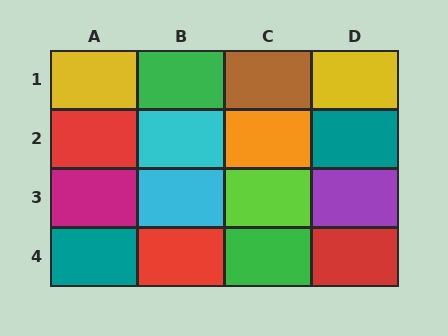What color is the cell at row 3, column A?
Magenta.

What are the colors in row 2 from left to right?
Red, cyan, orange, teal.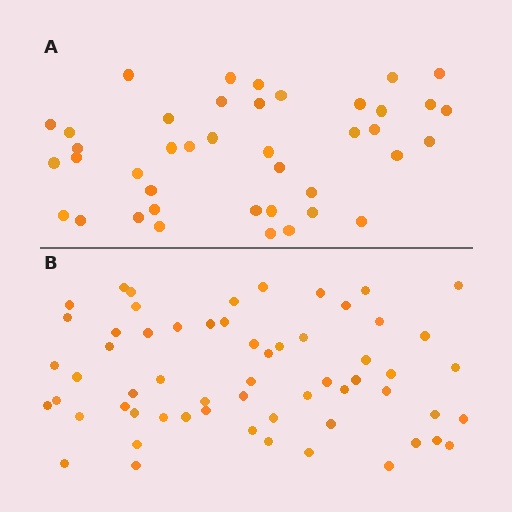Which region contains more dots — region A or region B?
Region B (the bottom region) has more dots.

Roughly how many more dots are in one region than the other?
Region B has approximately 20 more dots than region A.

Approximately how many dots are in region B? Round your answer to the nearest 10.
About 60 dots.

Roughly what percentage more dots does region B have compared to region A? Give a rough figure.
About 45% more.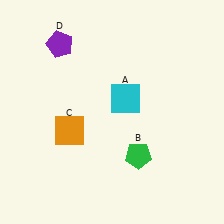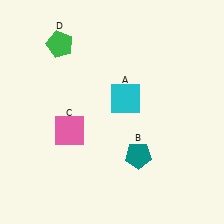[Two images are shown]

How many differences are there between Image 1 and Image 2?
There are 3 differences between the two images.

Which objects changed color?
B changed from green to teal. C changed from orange to pink. D changed from purple to green.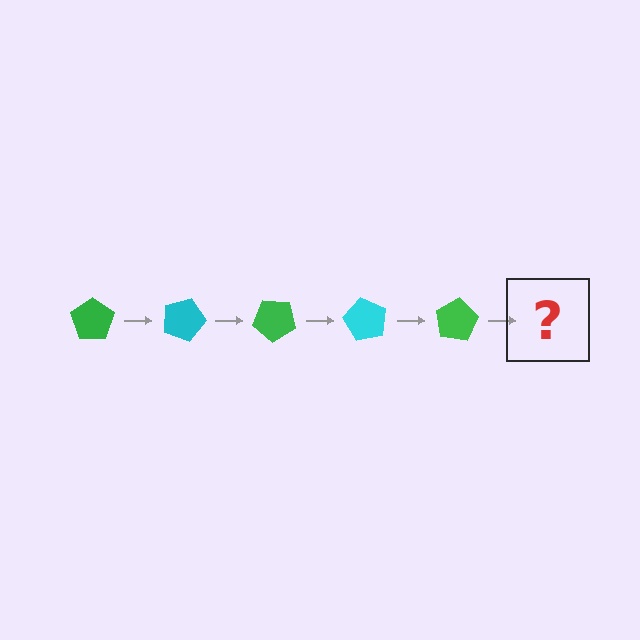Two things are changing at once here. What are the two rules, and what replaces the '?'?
The two rules are that it rotates 20 degrees each step and the color cycles through green and cyan. The '?' should be a cyan pentagon, rotated 100 degrees from the start.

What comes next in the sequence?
The next element should be a cyan pentagon, rotated 100 degrees from the start.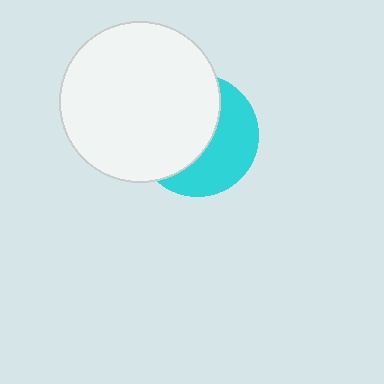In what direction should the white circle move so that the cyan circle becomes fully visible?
The white circle should move left. That is the shortest direction to clear the overlap and leave the cyan circle fully visible.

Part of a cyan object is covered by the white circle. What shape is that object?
It is a circle.